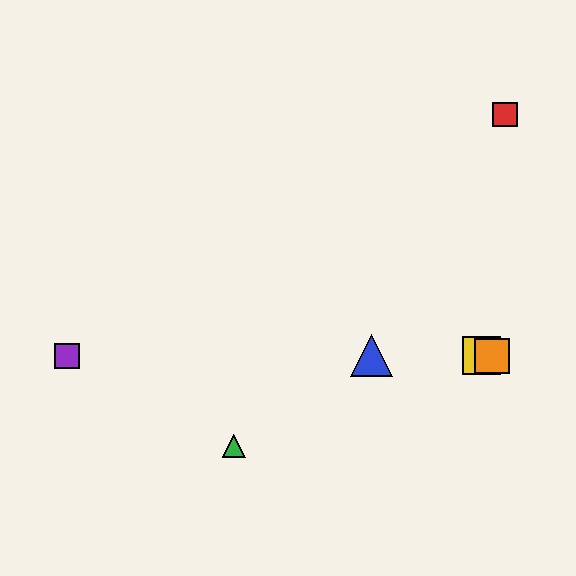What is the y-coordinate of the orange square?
The orange square is at y≈356.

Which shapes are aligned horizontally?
The blue triangle, the yellow square, the purple square, the orange square are aligned horizontally.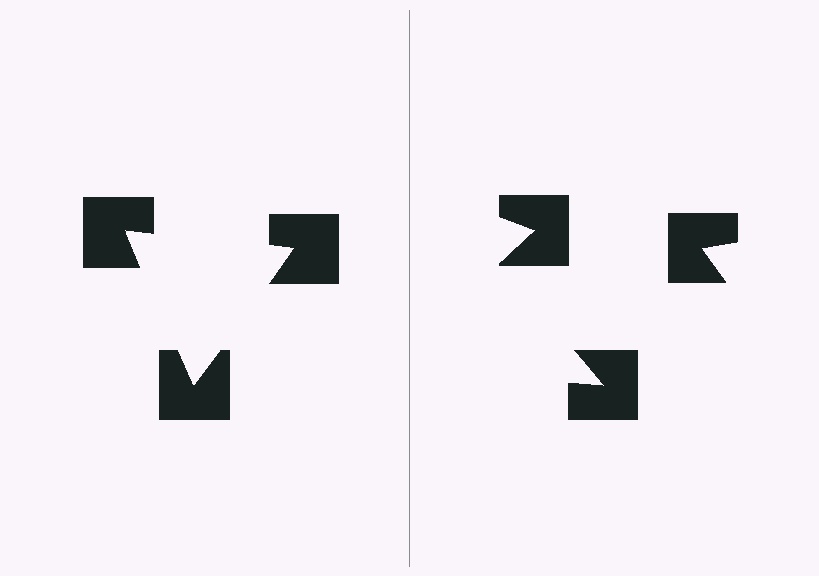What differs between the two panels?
The notched squares are positioned identically on both sides; only the wedge orientations differ. On the left they align to a triangle; on the right they are misaligned.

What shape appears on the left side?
An illusory triangle.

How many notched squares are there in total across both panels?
6 — 3 on each side.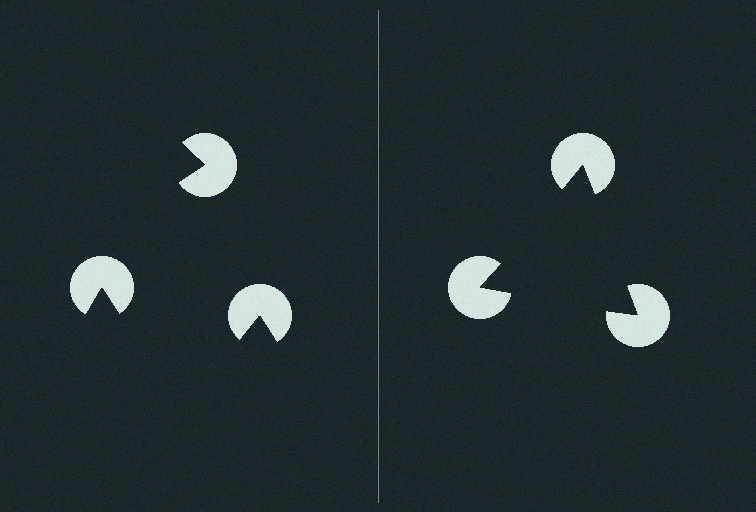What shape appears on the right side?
An illusory triangle.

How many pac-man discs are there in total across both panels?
6 — 3 on each side.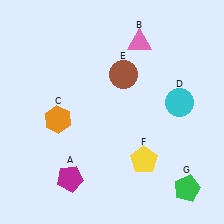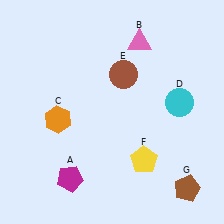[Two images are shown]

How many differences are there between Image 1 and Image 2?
There is 1 difference between the two images.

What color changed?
The pentagon (G) changed from green in Image 1 to brown in Image 2.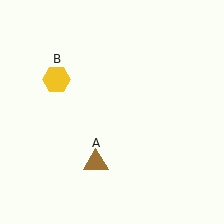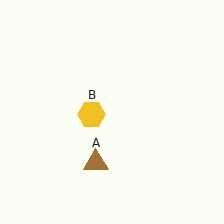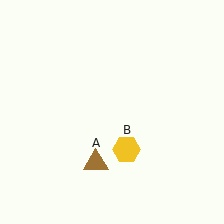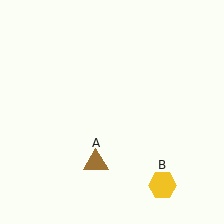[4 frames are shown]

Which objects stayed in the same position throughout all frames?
Brown triangle (object A) remained stationary.